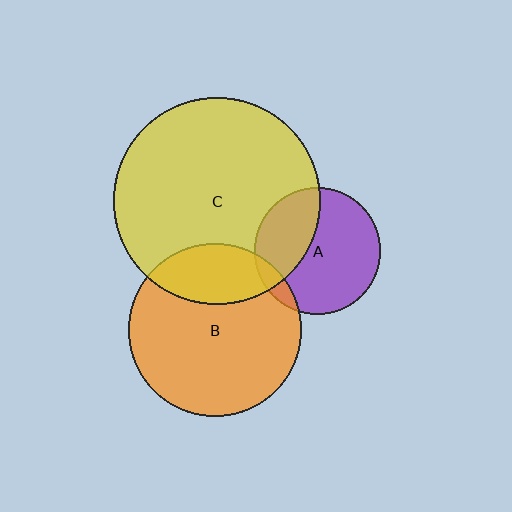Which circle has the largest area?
Circle C (yellow).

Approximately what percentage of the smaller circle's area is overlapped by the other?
Approximately 35%.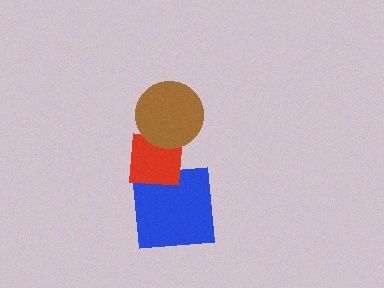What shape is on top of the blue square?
The red square is on top of the blue square.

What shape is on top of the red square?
The brown circle is on top of the red square.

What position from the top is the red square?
The red square is 2nd from the top.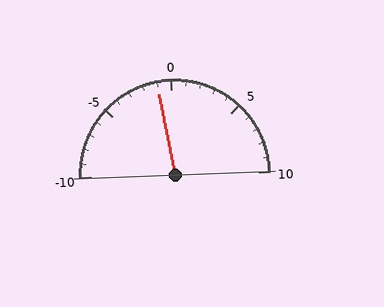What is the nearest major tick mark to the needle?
The nearest major tick mark is 0.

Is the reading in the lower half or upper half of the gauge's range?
The reading is in the lower half of the range (-10 to 10).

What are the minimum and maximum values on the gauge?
The gauge ranges from -10 to 10.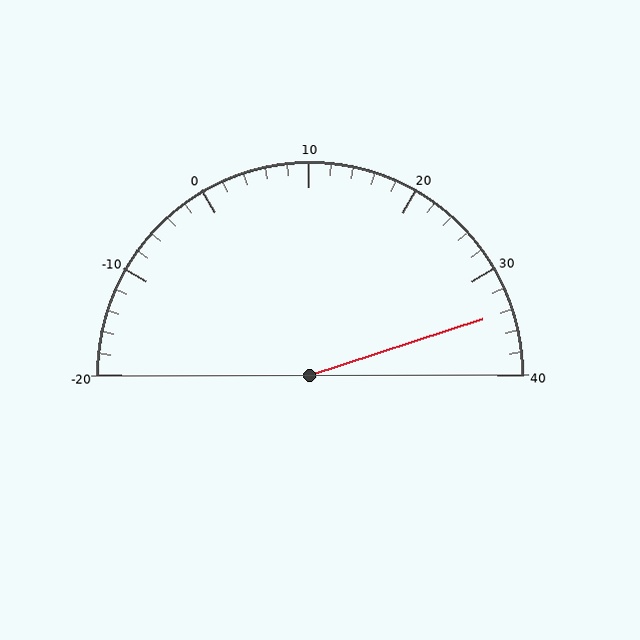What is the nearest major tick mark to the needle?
The nearest major tick mark is 30.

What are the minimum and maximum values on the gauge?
The gauge ranges from -20 to 40.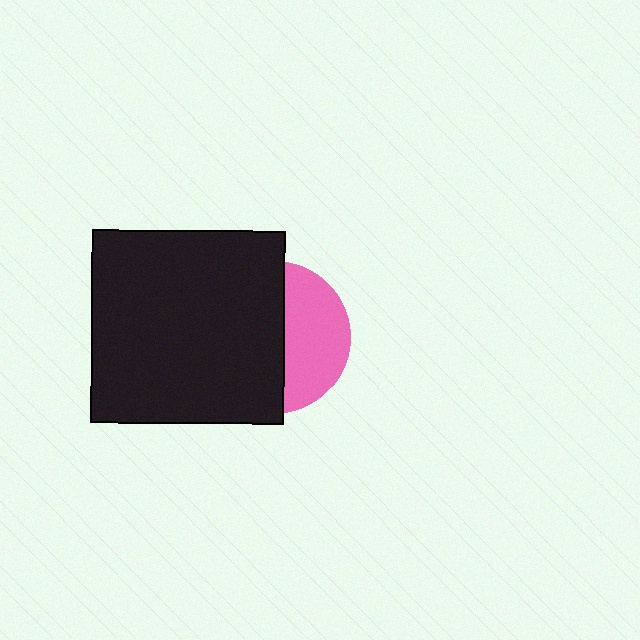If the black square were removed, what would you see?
You would see the complete pink circle.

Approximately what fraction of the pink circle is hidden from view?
Roughly 59% of the pink circle is hidden behind the black square.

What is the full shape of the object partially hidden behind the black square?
The partially hidden object is a pink circle.